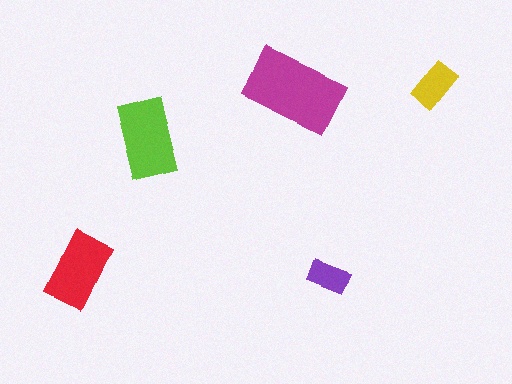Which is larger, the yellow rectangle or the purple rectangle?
The yellow one.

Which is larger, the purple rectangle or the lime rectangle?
The lime one.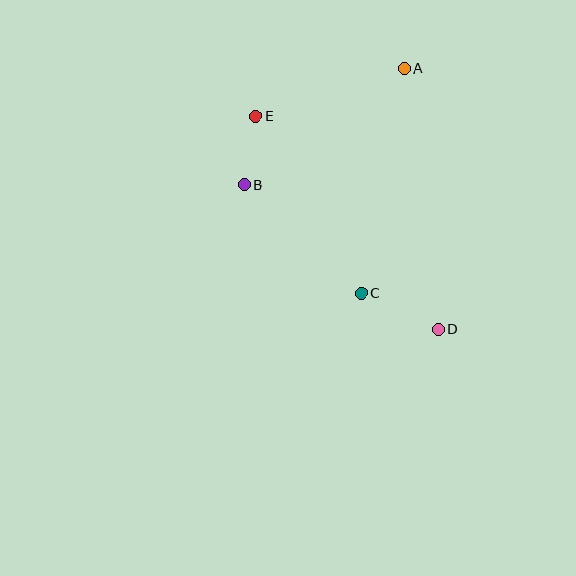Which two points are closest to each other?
Points B and E are closest to each other.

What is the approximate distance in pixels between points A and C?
The distance between A and C is approximately 229 pixels.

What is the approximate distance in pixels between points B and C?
The distance between B and C is approximately 159 pixels.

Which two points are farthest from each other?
Points D and E are farthest from each other.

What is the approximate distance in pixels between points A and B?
The distance between A and B is approximately 197 pixels.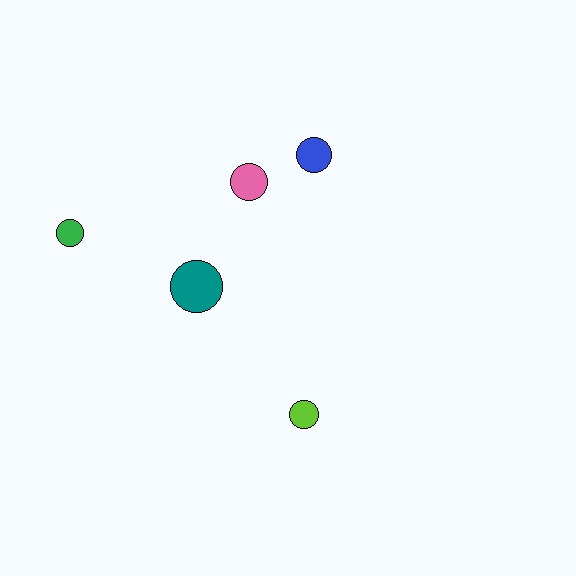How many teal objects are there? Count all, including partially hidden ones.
There is 1 teal object.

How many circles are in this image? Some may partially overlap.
There are 5 circles.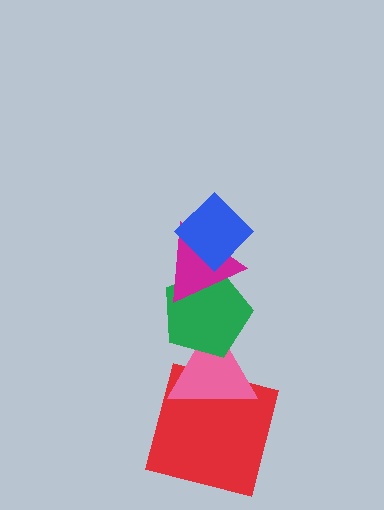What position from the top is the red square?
The red square is 5th from the top.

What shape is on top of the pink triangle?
The green pentagon is on top of the pink triangle.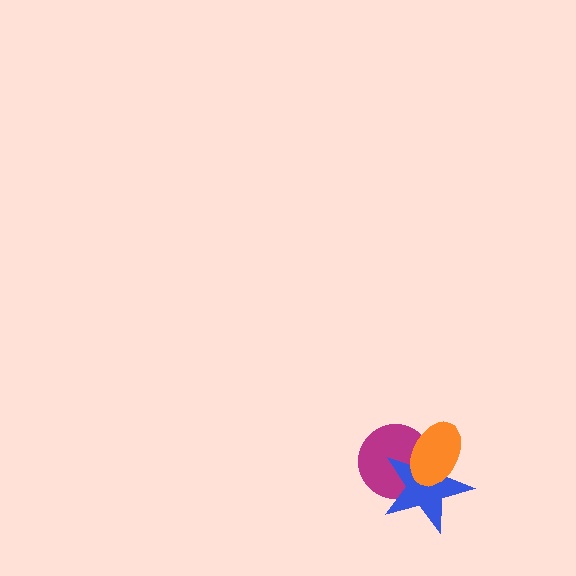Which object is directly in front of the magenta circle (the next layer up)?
The blue star is directly in front of the magenta circle.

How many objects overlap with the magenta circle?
2 objects overlap with the magenta circle.